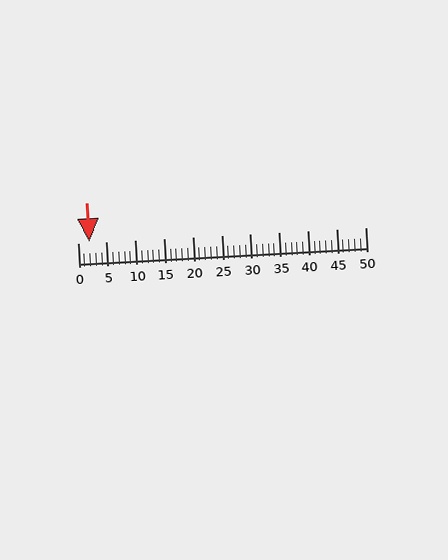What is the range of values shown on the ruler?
The ruler shows values from 0 to 50.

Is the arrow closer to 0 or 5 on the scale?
The arrow is closer to 0.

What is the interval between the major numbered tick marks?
The major tick marks are spaced 5 units apart.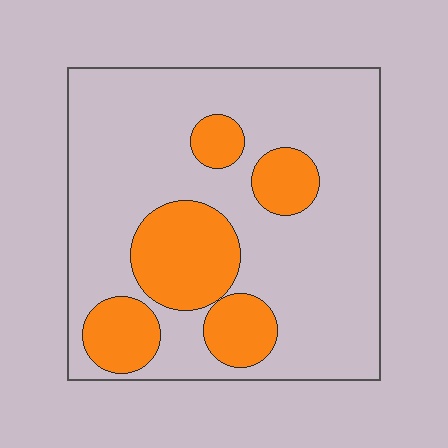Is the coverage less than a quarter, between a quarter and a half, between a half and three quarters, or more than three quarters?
Between a quarter and a half.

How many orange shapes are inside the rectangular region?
5.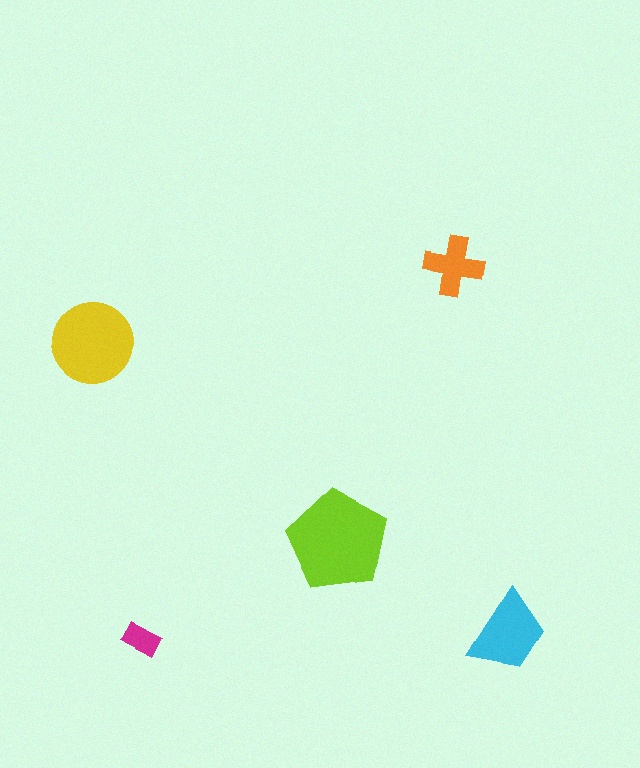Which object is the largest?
The lime pentagon.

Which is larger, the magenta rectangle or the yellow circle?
The yellow circle.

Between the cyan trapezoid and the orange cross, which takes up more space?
The cyan trapezoid.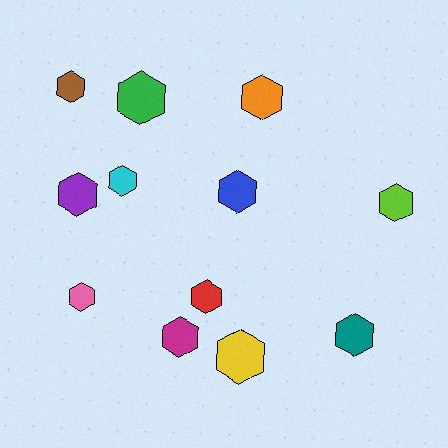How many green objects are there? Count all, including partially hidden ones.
There is 1 green object.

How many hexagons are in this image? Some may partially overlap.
There are 12 hexagons.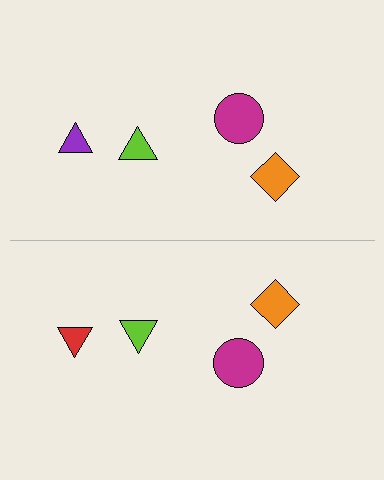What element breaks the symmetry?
The red triangle on the bottom side breaks the symmetry — its mirror counterpart is purple.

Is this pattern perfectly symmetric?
No, the pattern is not perfectly symmetric. The red triangle on the bottom side breaks the symmetry — its mirror counterpart is purple.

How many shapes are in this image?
There are 8 shapes in this image.